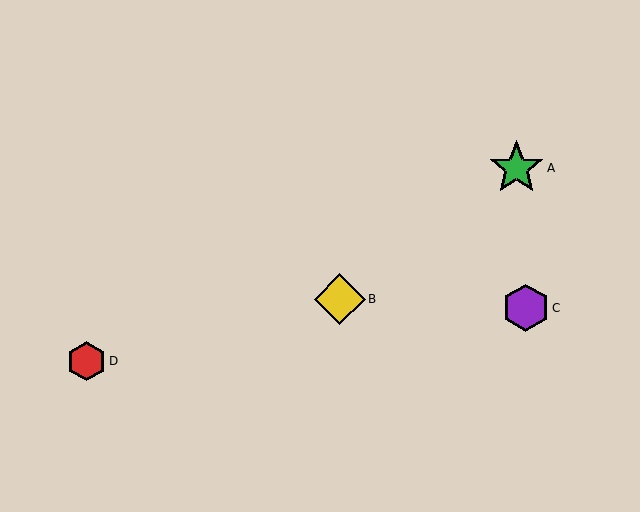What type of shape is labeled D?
Shape D is a red hexagon.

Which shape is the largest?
The green star (labeled A) is the largest.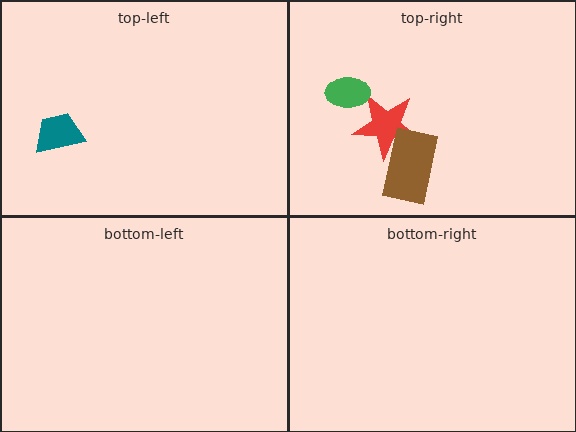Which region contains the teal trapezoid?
The top-left region.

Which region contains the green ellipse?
The top-right region.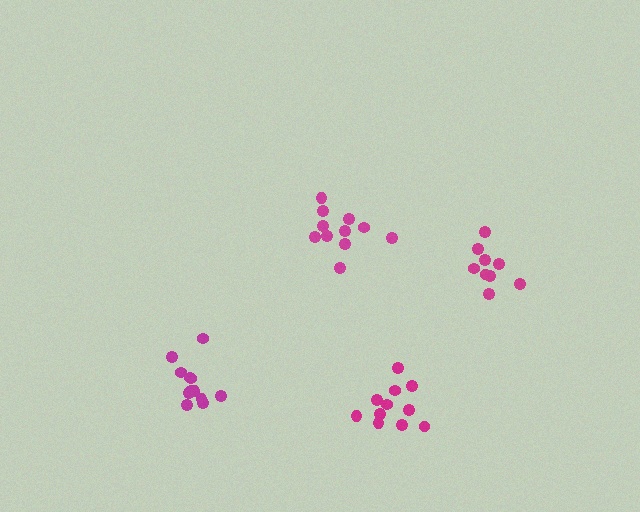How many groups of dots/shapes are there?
There are 4 groups.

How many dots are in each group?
Group 1: 11 dots, Group 2: 9 dots, Group 3: 11 dots, Group 4: 12 dots (43 total).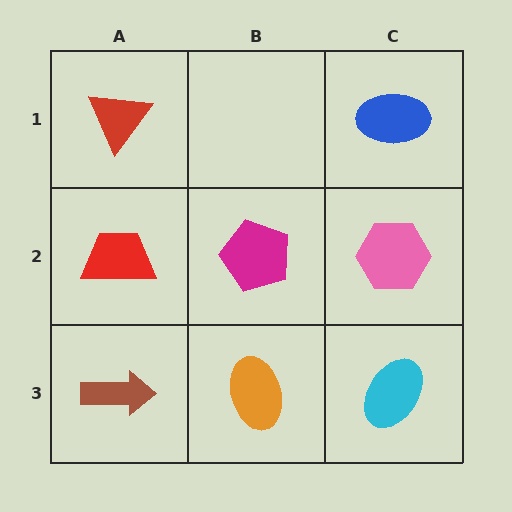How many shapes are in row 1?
2 shapes.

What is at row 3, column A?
A brown arrow.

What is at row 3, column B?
An orange ellipse.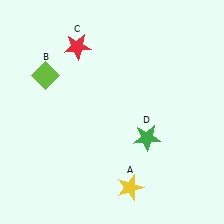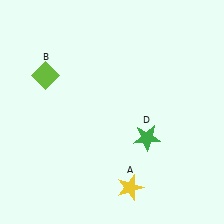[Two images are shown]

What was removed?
The red star (C) was removed in Image 2.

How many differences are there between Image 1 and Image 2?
There is 1 difference between the two images.